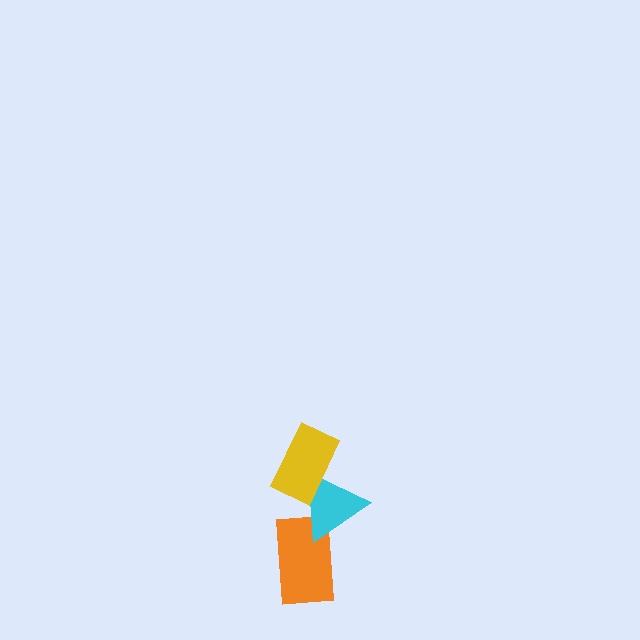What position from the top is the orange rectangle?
The orange rectangle is 3rd from the top.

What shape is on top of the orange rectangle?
The cyan triangle is on top of the orange rectangle.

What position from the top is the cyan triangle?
The cyan triangle is 2nd from the top.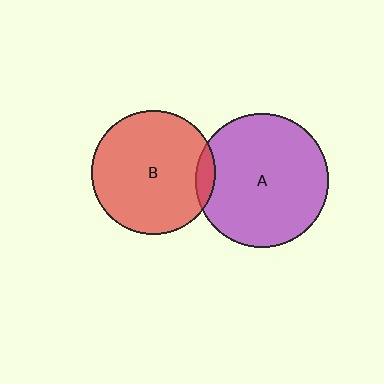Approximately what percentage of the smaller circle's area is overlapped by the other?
Approximately 10%.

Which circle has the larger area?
Circle A (purple).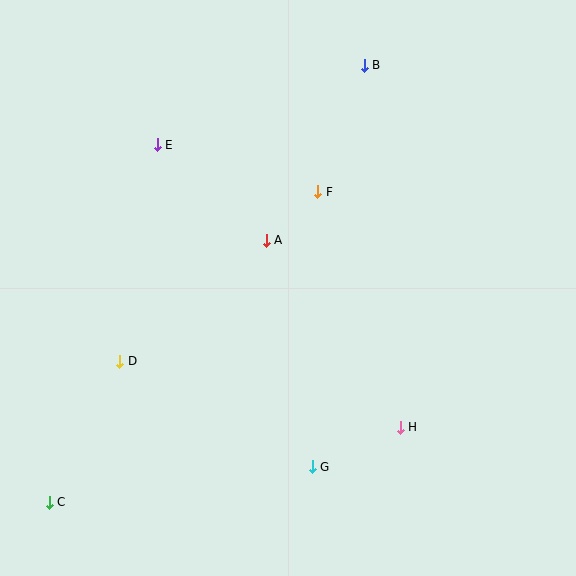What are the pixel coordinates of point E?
Point E is at (157, 145).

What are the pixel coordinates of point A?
Point A is at (266, 240).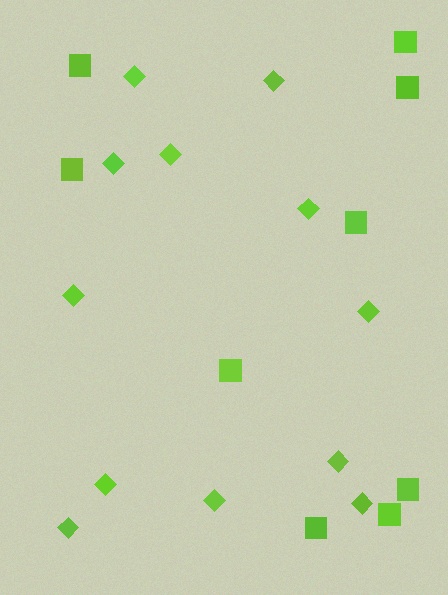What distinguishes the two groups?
There are 2 groups: one group of squares (9) and one group of diamonds (12).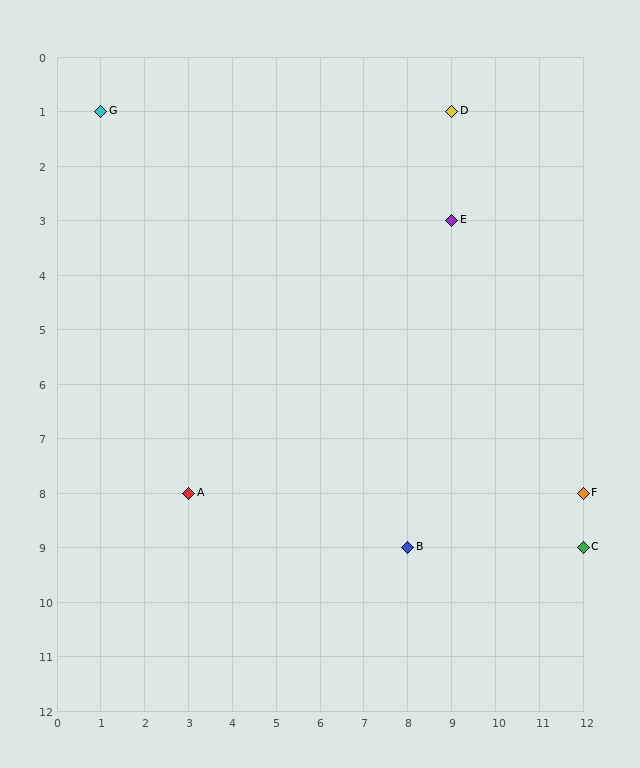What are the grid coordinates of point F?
Point F is at grid coordinates (12, 8).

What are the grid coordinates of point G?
Point G is at grid coordinates (1, 1).